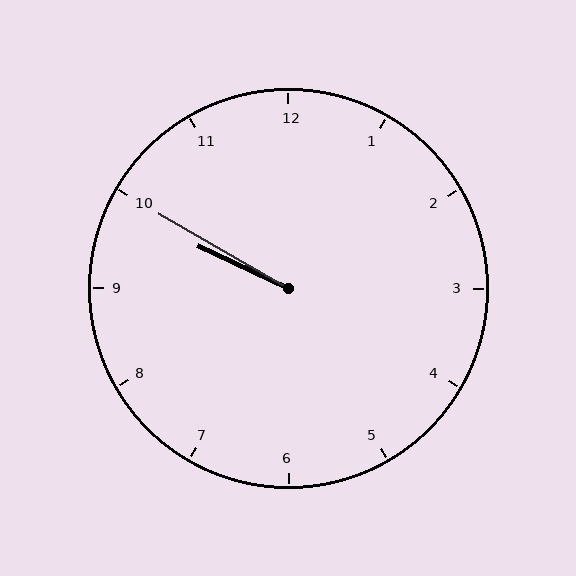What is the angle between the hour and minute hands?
Approximately 5 degrees.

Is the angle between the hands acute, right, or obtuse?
It is acute.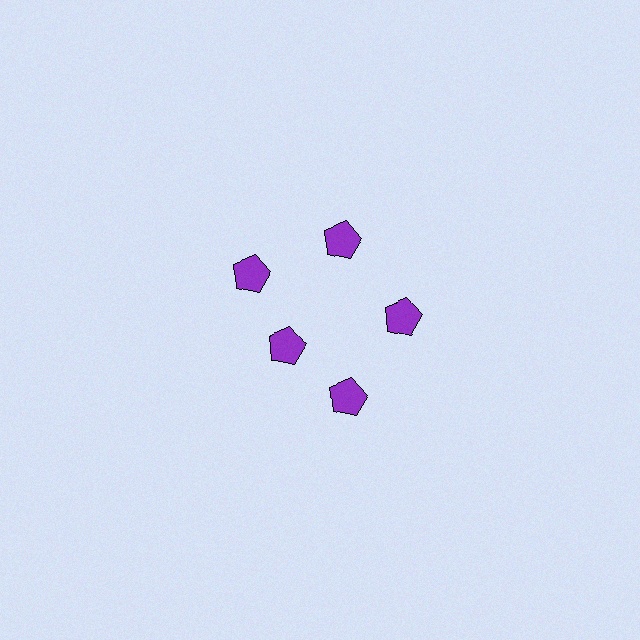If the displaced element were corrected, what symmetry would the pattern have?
It would have 5-fold rotational symmetry — the pattern would map onto itself every 72 degrees.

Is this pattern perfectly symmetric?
No. The 5 purple pentagons are arranged in a ring, but one element near the 8 o'clock position is pulled inward toward the center, breaking the 5-fold rotational symmetry.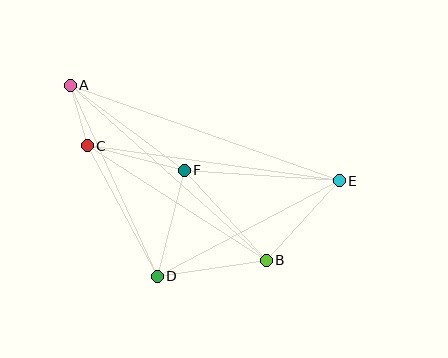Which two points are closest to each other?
Points A and C are closest to each other.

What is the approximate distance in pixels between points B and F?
The distance between B and F is approximately 121 pixels.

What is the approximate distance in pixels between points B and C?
The distance between B and C is approximately 213 pixels.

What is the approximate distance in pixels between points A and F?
The distance between A and F is approximately 143 pixels.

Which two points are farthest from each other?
Points A and E are farthest from each other.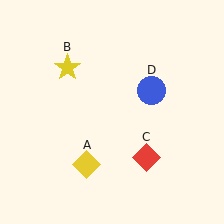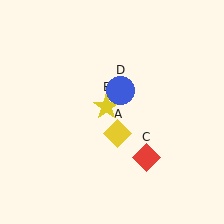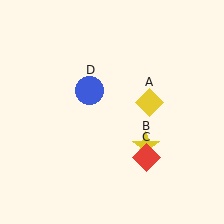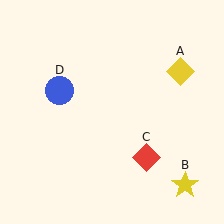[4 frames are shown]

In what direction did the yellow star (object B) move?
The yellow star (object B) moved down and to the right.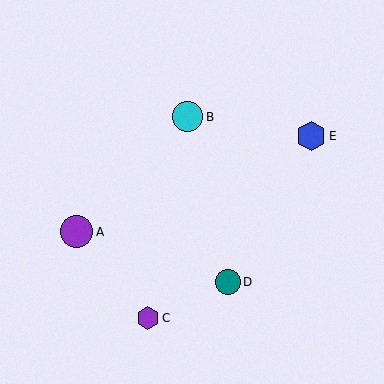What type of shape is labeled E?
Shape E is a blue hexagon.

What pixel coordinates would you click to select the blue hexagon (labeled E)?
Click at (311, 136) to select the blue hexagon E.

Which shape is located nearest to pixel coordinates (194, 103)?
The cyan circle (labeled B) at (188, 117) is nearest to that location.